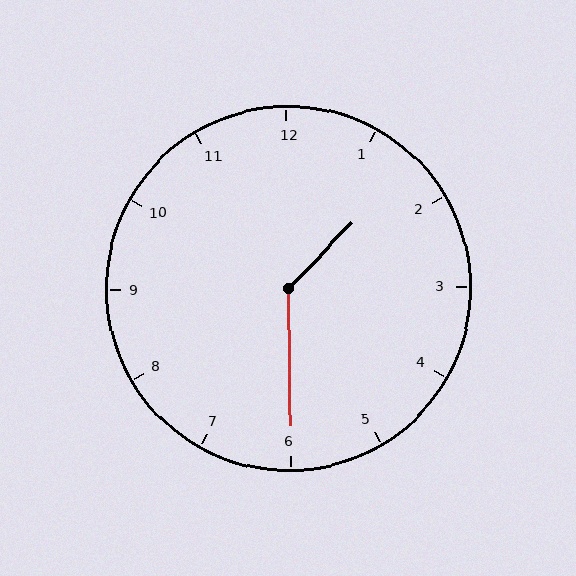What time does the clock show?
1:30.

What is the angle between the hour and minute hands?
Approximately 135 degrees.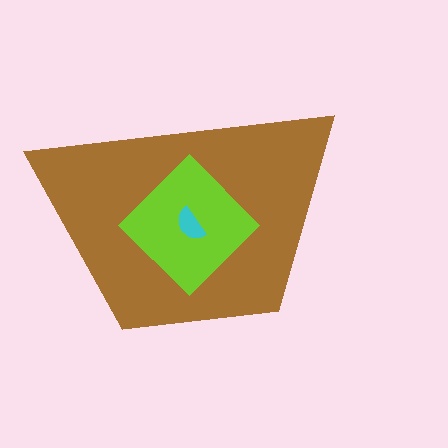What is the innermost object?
The cyan semicircle.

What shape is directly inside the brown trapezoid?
The lime diamond.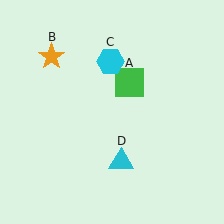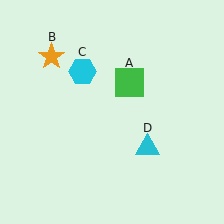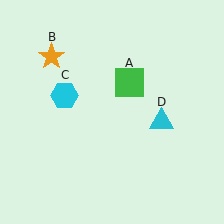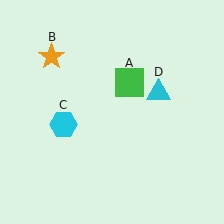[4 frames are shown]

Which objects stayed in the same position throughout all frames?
Green square (object A) and orange star (object B) remained stationary.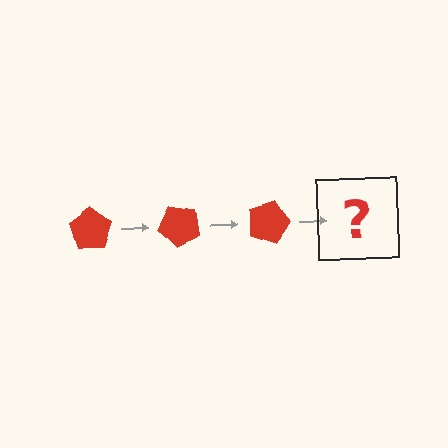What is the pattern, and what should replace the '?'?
The pattern is that the pentagon rotates 45 degrees each step. The '?' should be a red pentagon rotated 135 degrees.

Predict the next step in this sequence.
The next step is a red pentagon rotated 135 degrees.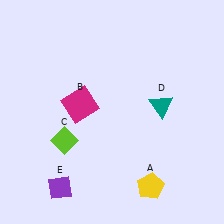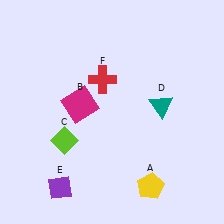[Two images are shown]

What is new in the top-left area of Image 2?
A red cross (F) was added in the top-left area of Image 2.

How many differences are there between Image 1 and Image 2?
There is 1 difference between the two images.